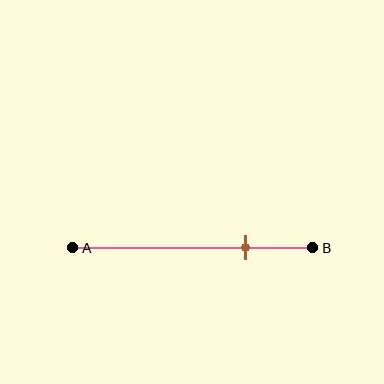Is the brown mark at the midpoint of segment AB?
No, the mark is at about 70% from A, not at the 50% midpoint.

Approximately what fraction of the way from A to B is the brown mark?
The brown mark is approximately 70% of the way from A to B.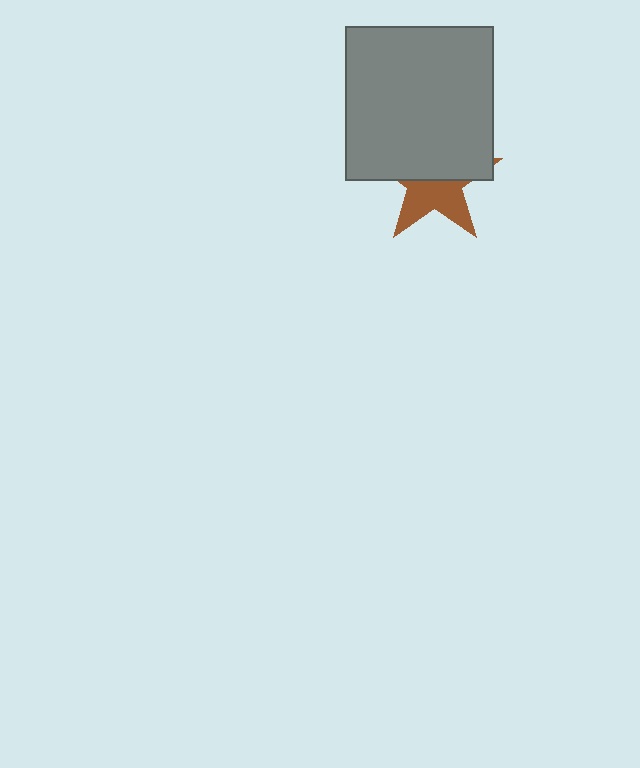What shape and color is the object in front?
The object in front is a gray rectangle.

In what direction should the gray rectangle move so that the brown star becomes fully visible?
The gray rectangle should move up. That is the shortest direction to clear the overlap and leave the brown star fully visible.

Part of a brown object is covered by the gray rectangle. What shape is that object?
It is a star.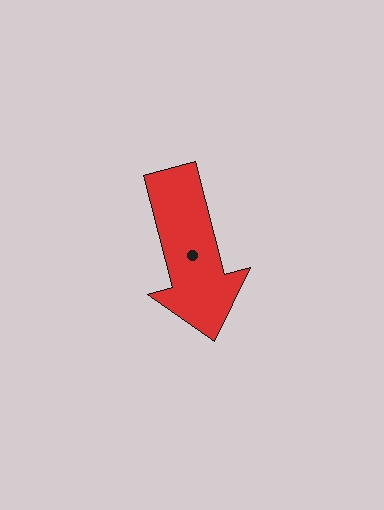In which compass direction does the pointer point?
South.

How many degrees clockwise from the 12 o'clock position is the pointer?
Approximately 165 degrees.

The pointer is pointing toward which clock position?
Roughly 6 o'clock.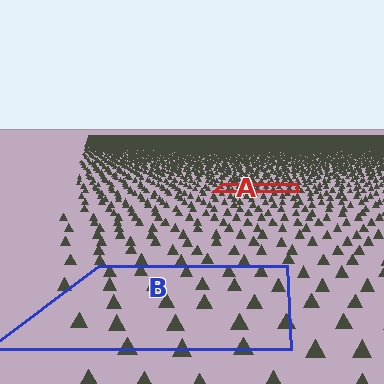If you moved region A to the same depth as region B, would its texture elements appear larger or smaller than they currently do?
They would appear larger. At a closer depth, the same texture elements are projected at a bigger on-screen size.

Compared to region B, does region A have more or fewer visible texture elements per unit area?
Region A has more texture elements per unit area — they are packed more densely because it is farther away.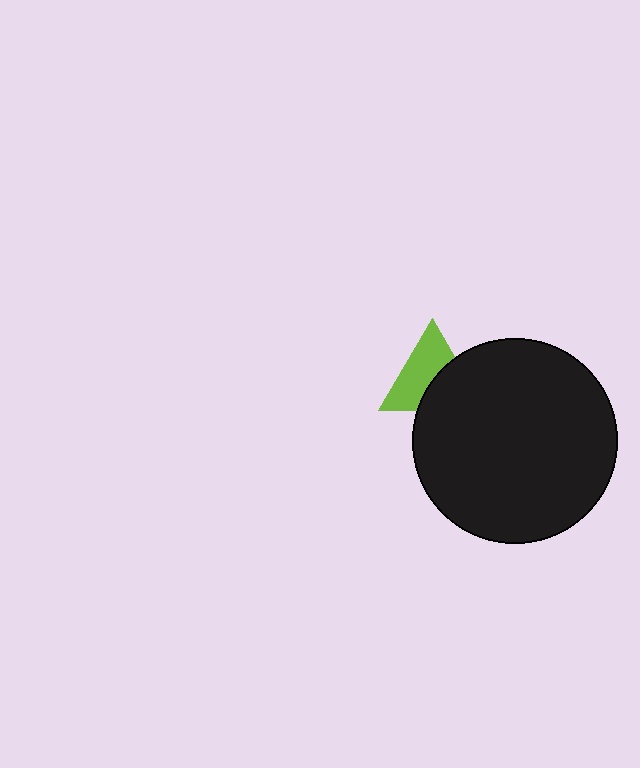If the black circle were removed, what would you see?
You would see the complete lime triangle.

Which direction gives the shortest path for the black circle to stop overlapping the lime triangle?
Moving toward the lower-right gives the shortest separation.